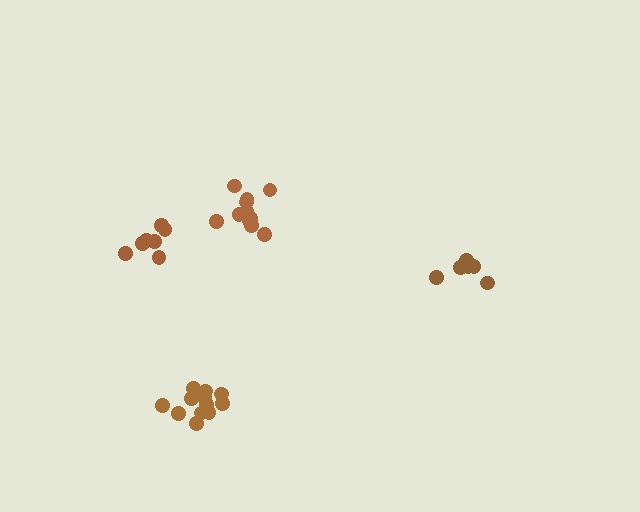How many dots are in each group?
Group 1: 12 dots, Group 2: 11 dots, Group 3: 7 dots, Group 4: 7 dots (37 total).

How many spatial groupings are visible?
There are 4 spatial groupings.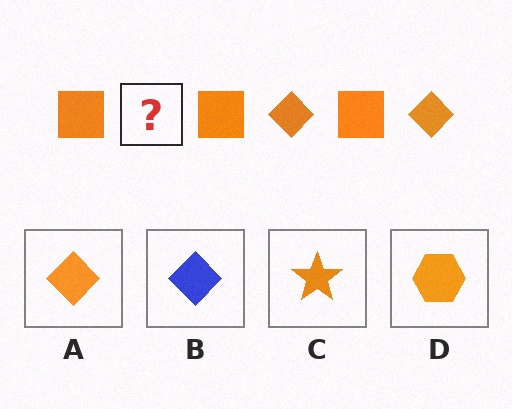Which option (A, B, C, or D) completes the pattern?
A.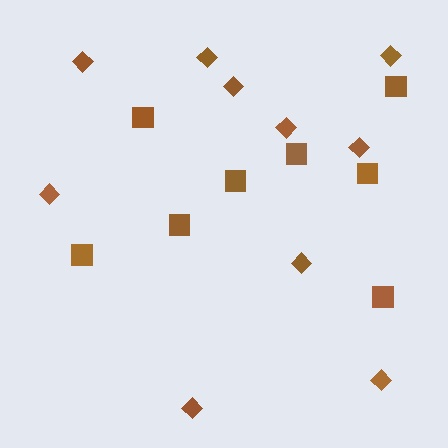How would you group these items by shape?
There are 2 groups: one group of diamonds (10) and one group of squares (8).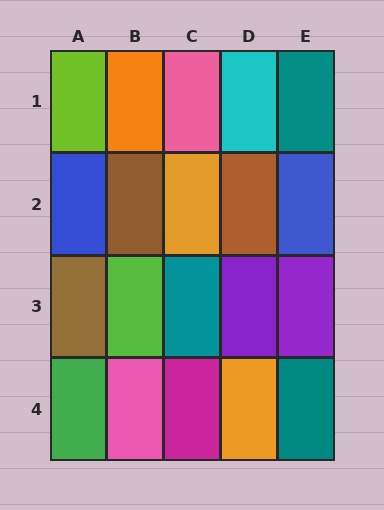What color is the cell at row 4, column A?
Green.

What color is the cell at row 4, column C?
Magenta.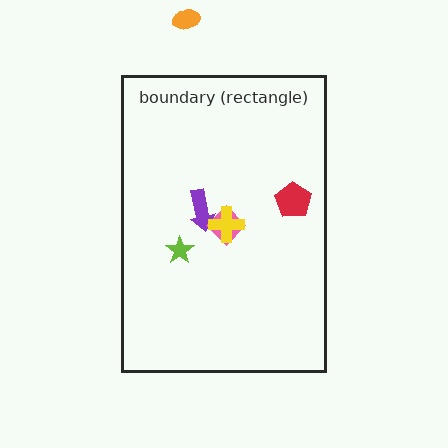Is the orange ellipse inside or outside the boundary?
Outside.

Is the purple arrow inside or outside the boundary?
Inside.